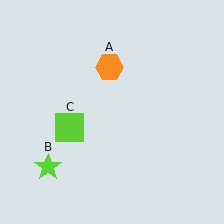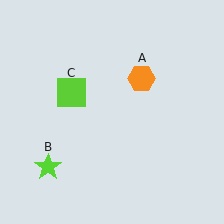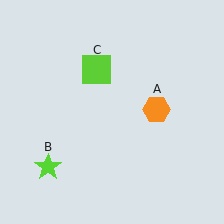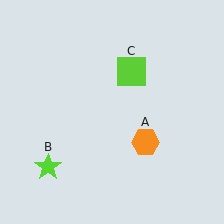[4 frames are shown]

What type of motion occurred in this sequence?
The orange hexagon (object A), lime square (object C) rotated clockwise around the center of the scene.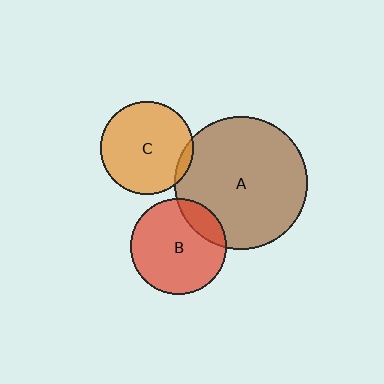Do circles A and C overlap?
Yes.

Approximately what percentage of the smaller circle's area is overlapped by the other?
Approximately 5%.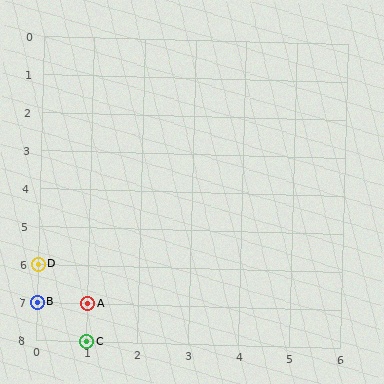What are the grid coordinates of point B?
Point B is at grid coordinates (0, 7).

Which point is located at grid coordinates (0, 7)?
Point B is at (0, 7).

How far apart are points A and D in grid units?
Points A and D are 1 column and 1 row apart (about 1.4 grid units diagonally).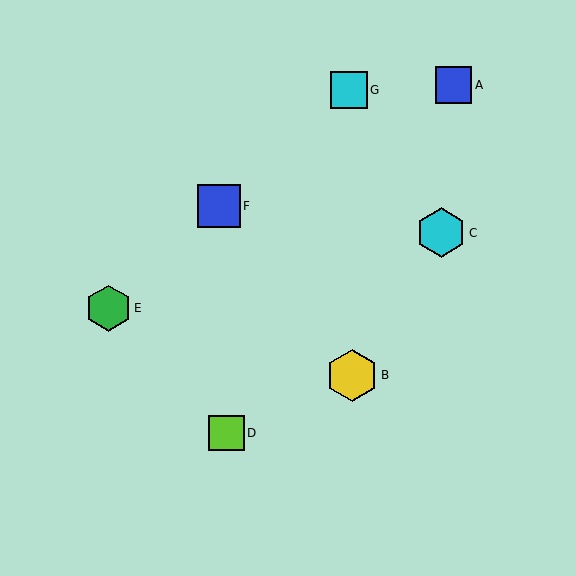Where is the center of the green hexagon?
The center of the green hexagon is at (108, 308).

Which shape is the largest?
The yellow hexagon (labeled B) is the largest.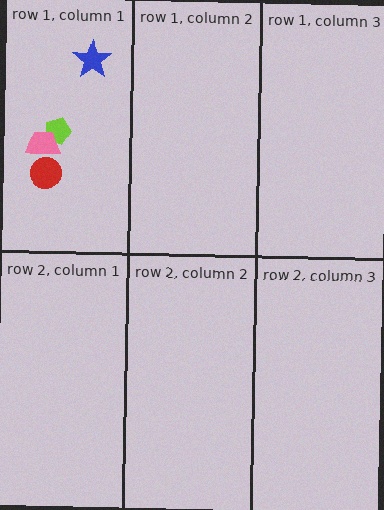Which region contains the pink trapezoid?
The row 1, column 1 region.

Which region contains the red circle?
The row 1, column 1 region.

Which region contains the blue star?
The row 1, column 1 region.